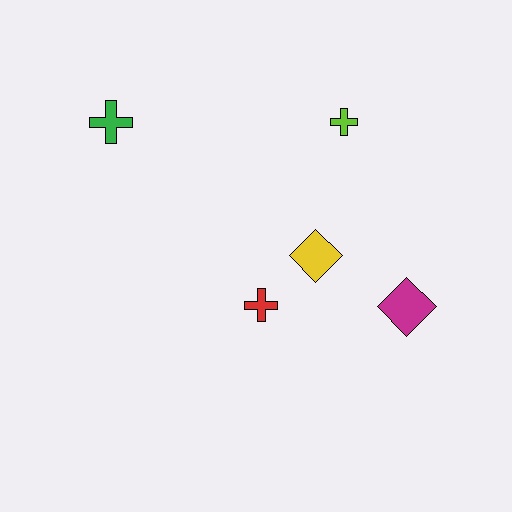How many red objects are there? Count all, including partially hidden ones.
There is 1 red object.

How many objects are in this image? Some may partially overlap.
There are 5 objects.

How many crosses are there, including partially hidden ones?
There are 3 crosses.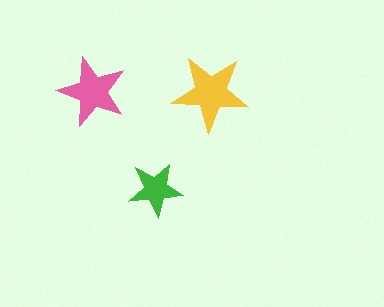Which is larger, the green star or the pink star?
The pink one.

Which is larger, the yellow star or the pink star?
The yellow one.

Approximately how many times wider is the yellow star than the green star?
About 1.5 times wider.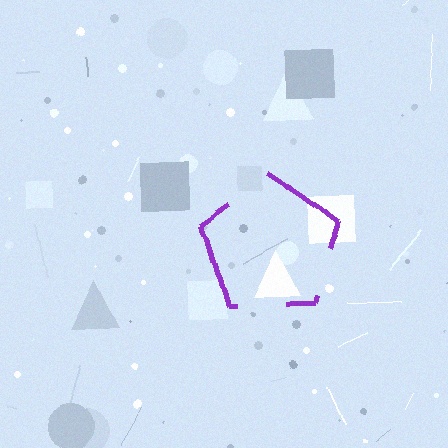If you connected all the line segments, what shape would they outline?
They would outline a pentagon.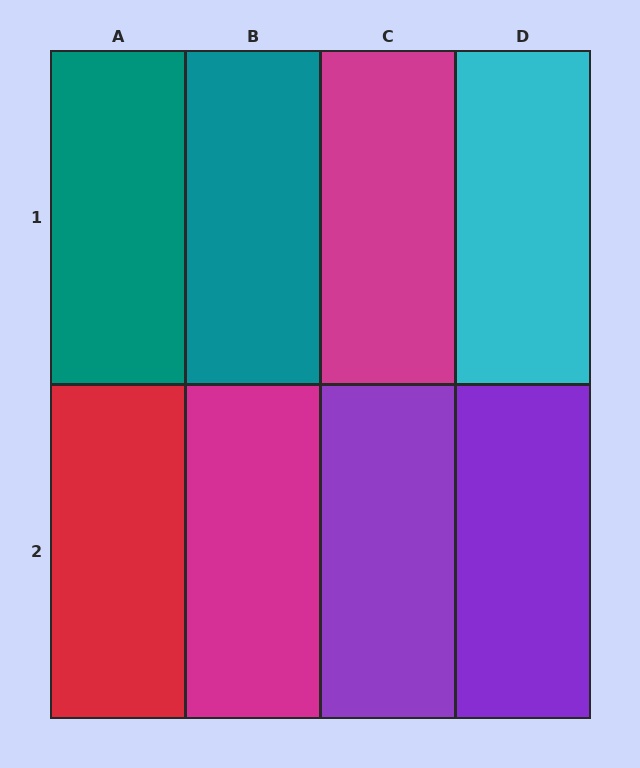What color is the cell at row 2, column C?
Purple.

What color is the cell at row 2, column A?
Red.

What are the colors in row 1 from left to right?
Teal, teal, magenta, cyan.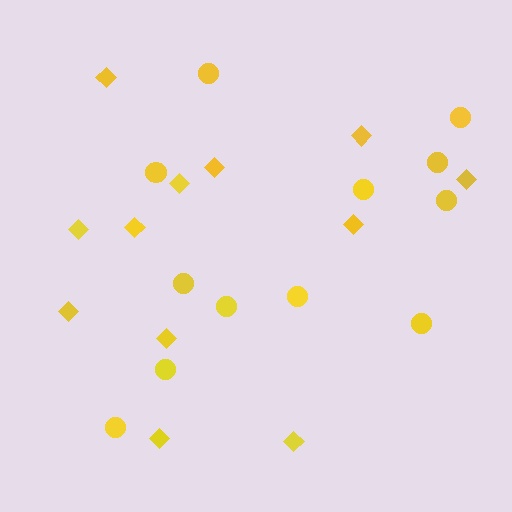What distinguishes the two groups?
There are 2 groups: one group of circles (12) and one group of diamonds (12).